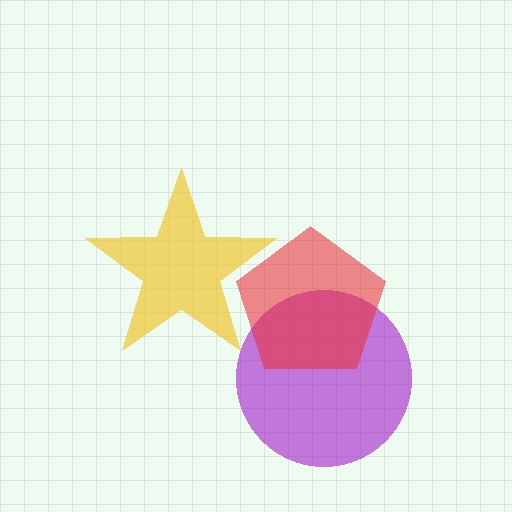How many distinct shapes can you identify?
There are 3 distinct shapes: a purple circle, a yellow star, a red pentagon.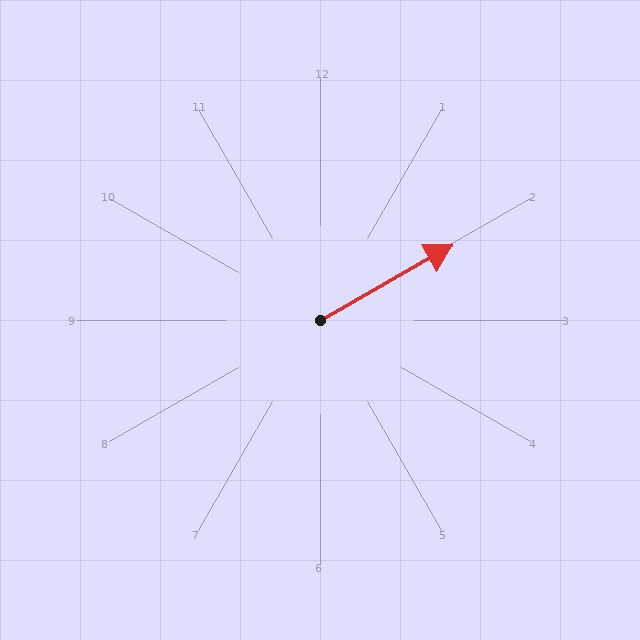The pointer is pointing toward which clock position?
Roughly 2 o'clock.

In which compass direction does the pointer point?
Northeast.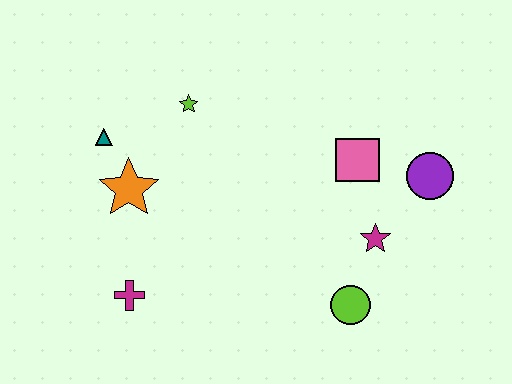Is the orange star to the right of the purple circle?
No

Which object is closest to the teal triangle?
The orange star is closest to the teal triangle.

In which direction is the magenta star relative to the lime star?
The magenta star is to the right of the lime star.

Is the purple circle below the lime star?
Yes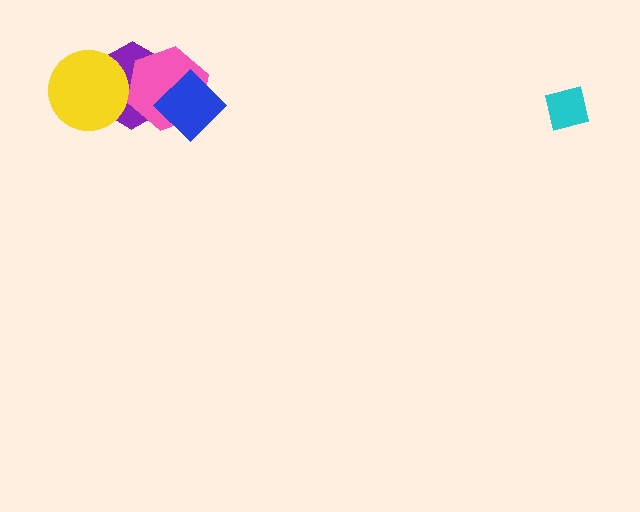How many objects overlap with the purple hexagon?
3 objects overlap with the purple hexagon.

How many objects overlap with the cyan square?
0 objects overlap with the cyan square.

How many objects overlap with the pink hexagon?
2 objects overlap with the pink hexagon.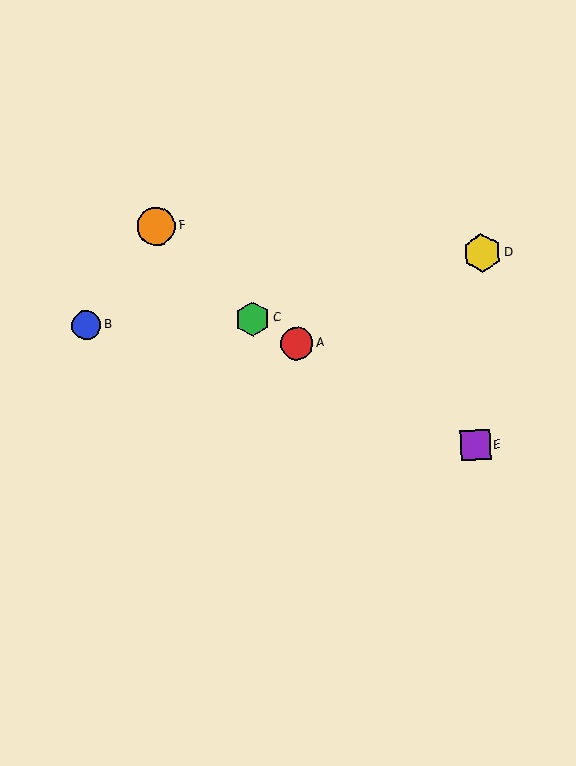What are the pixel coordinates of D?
Object D is at (482, 253).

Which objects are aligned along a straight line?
Objects A, C, E are aligned along a straight line.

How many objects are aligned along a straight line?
3 objects (A, C, E) are aligned along a straight line.